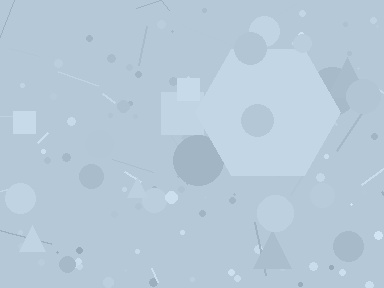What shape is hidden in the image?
A hexagon is hidden in the image.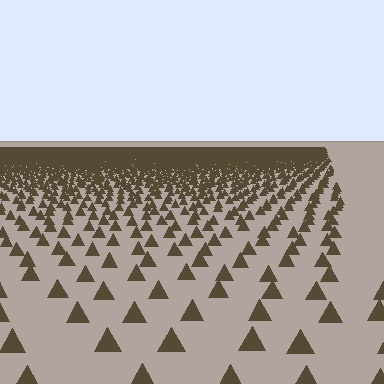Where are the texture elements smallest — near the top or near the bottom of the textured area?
Near the top.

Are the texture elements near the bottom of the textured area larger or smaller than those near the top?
Larger. Near the bottom, elements are closer to the viewer and appear at a bigger on-screen size.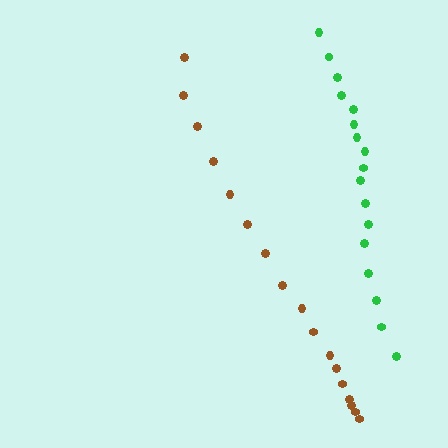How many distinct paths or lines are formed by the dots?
There are 2 distinct paths.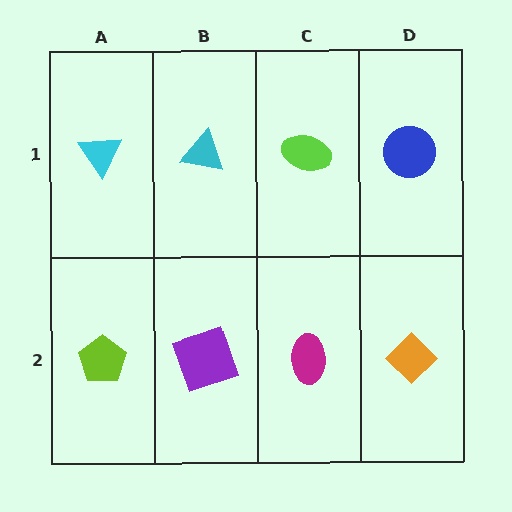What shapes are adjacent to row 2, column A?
A cyan triangle (row 1, column A), a purple square (row 2, column B).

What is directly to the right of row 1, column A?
A cyan triangle.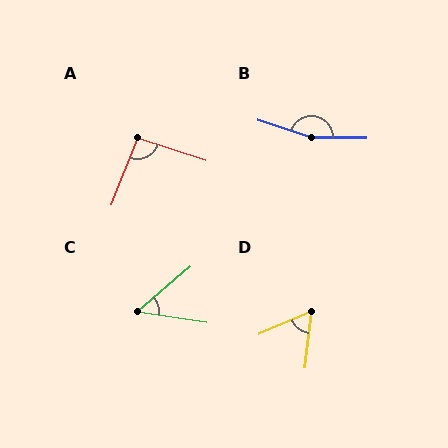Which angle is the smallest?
C, at approximately 49 degrees.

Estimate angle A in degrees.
Approximately 94 degrees.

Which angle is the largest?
B, at approximately 162 degrees.